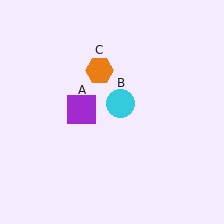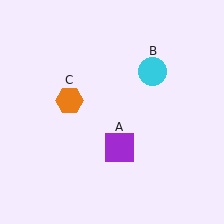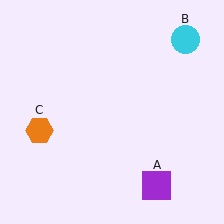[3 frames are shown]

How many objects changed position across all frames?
3 objects changed position: purple square (object A), cyan circle (object B), orange hexagon (object C).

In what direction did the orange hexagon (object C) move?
The orange hexagon (object C) moved down and to the left.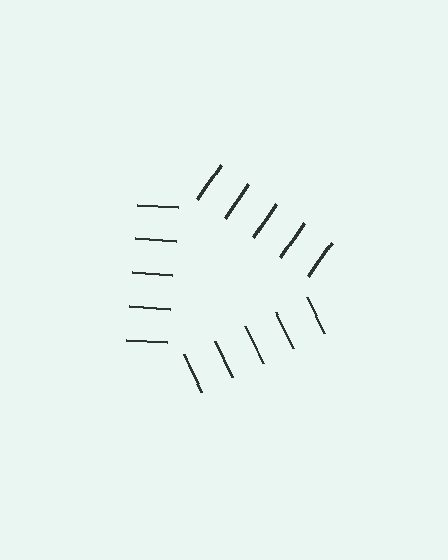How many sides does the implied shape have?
3 sides — the line-ends trace a triangle.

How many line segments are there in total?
15 — 5 along each of the 3 edges.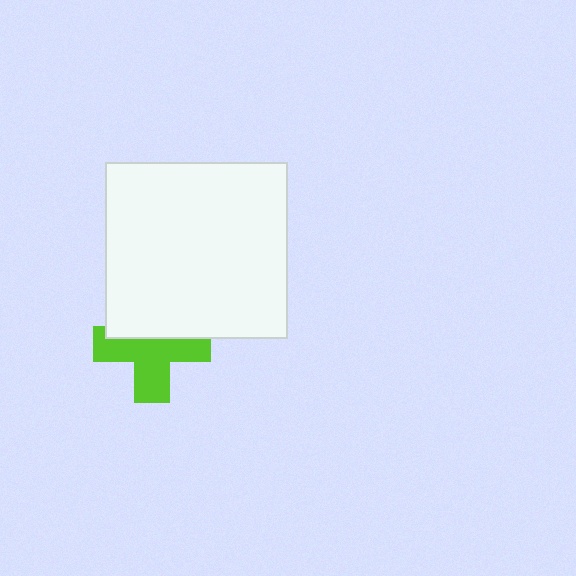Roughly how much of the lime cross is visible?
About half of it is visible (roughly 59%).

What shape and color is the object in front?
The object in front is a white rectangle.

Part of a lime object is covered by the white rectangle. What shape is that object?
It is a cross.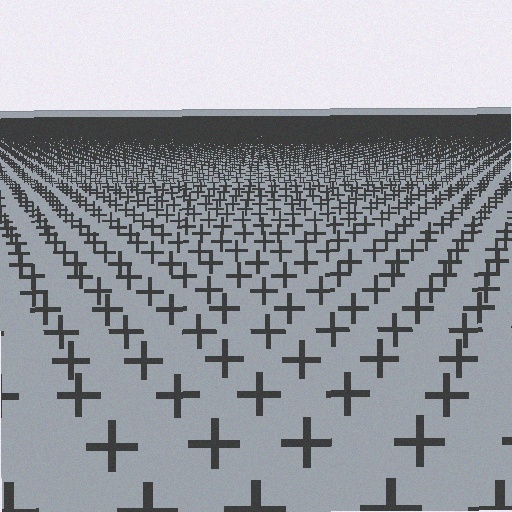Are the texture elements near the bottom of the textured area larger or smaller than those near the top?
Larger. Near the bottom, elements are closer to the viewer and appear at a bigger on-screen size.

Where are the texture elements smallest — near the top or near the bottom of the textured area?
Near the top.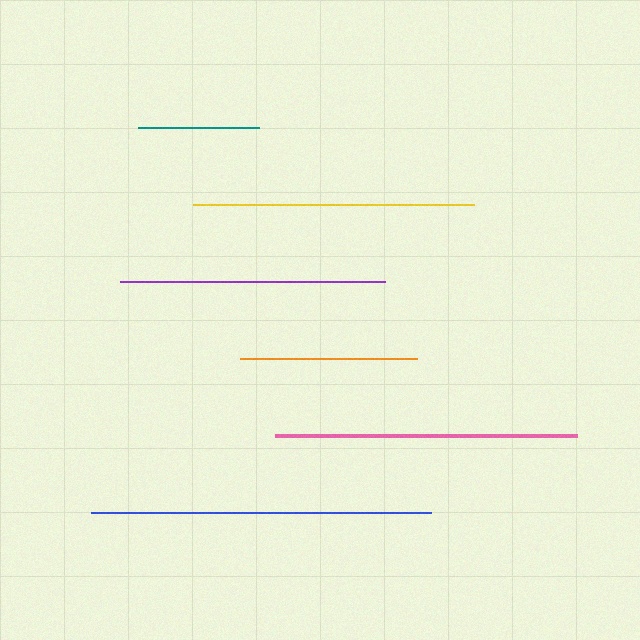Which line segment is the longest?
The blue line is the longest at approximately 340 pixels.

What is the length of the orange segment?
The orange segment is approximately 178 pixels long.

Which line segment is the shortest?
The teal line is the shortest at approximately 121 pixels.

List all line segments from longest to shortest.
From longest to shortest: blue, pink, yellow, purple, orange, teal.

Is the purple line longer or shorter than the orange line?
The purple line is longer than the orange line.